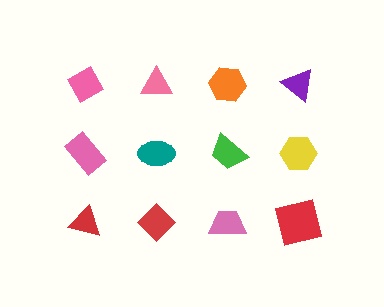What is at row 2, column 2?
A teal ellipse.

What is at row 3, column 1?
A red triangle.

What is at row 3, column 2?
A red diamond.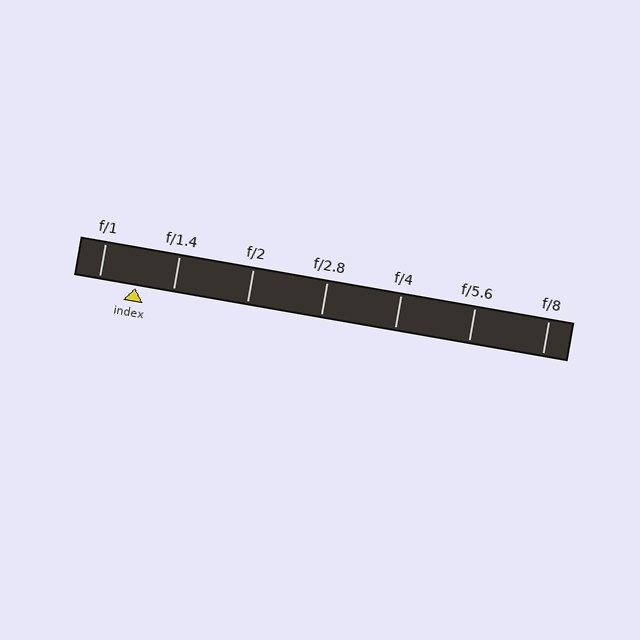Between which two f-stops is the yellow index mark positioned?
The index mark is between f/1 and f/1.4.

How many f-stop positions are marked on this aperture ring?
There are 7 f-stop positions marked.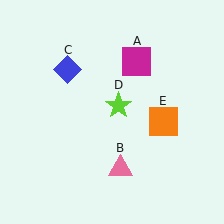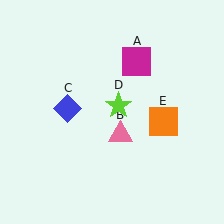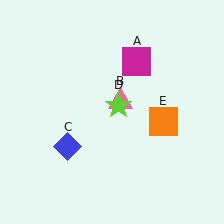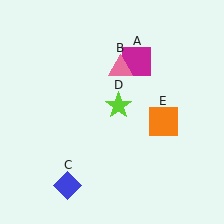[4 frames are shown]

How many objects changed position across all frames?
2 objects changed position: pink triangle (object B), blue diamond (object C).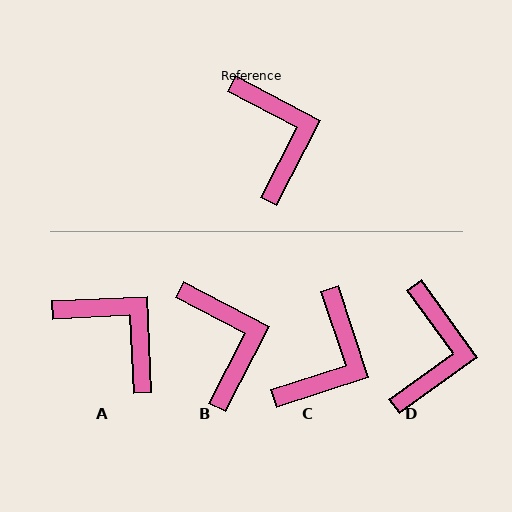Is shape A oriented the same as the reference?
No, it is off by about 30 degrees.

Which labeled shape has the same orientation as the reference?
B.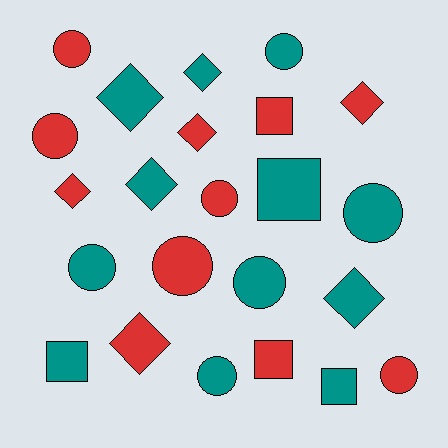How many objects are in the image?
There are 23 objects.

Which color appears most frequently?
Teal, with 12 objects.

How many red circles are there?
There are 5 red circles.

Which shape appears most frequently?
Circle, with 10 objects.